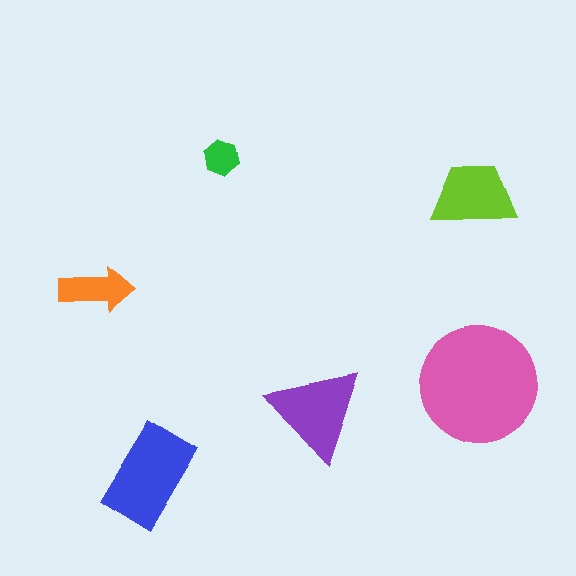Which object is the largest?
The pink circle.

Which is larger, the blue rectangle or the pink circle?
The pink circle.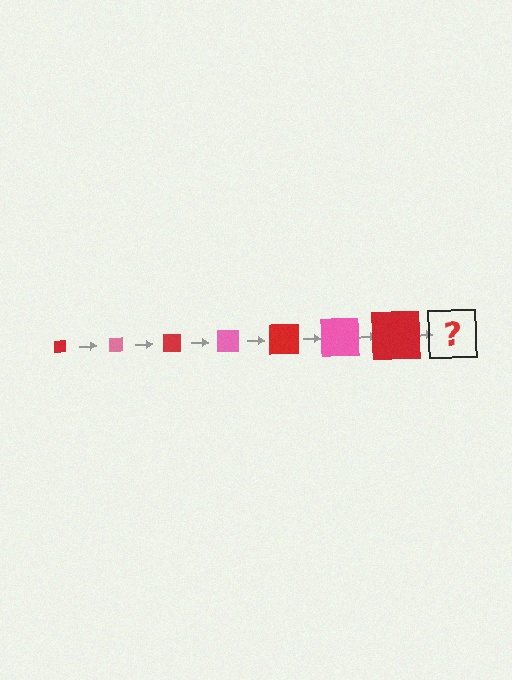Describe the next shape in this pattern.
It should be a pink square, larger than the previous one.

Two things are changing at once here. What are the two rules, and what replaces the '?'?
The two rules are that the square grows larger each step and the color cycles through red and pink. The '?' should be a pink square, larger than the previous one.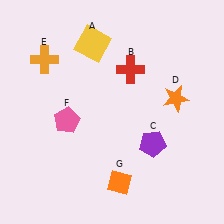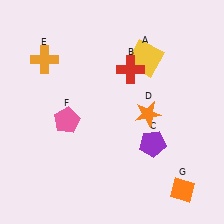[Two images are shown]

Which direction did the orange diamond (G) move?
The orange diamond (G) moved right.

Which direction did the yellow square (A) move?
The yellow square (A) moved right.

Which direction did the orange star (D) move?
The orange star (D) moved left.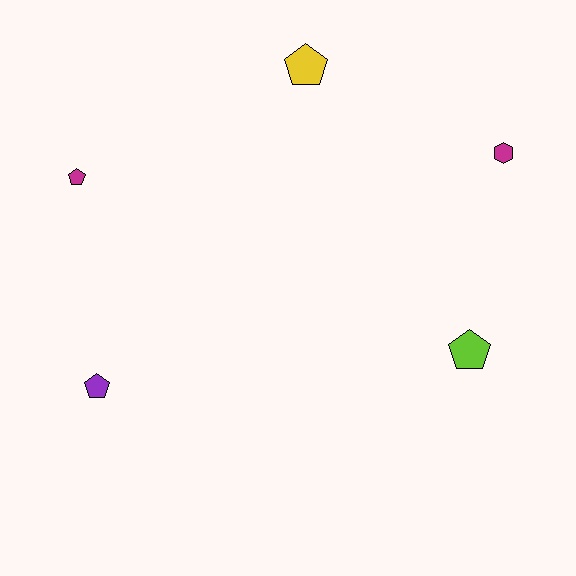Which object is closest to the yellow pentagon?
The magenta hexagon is closest to the yellow pentagon.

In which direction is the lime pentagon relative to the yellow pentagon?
The lime pentagon is below the yellow pentagon.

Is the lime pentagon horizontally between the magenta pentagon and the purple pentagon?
No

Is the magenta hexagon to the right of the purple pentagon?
Yes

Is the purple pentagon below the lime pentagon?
Yes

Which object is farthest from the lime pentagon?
The magenta pentagon is farthest from the lime pentagon.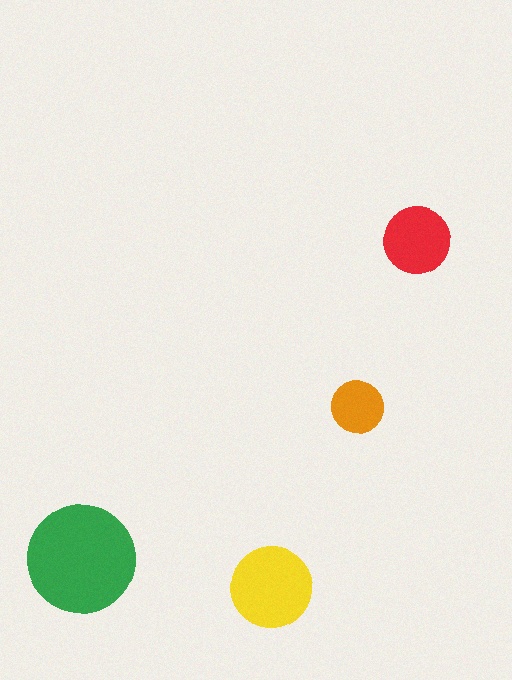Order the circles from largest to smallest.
the green one, the yellow one, the red one, the orange one.